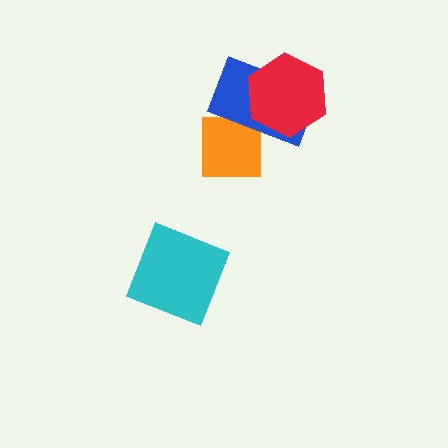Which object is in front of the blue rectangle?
The red hexagon is in front of the blue rectangle.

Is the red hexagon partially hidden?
No, no other shape covers it.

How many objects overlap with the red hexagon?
1 object overlaps with the red hexagon.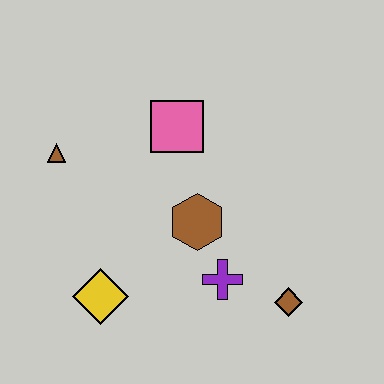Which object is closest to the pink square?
The brown hexagon is closest to the pink square.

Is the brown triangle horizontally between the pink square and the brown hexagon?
No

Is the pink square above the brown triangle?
Yes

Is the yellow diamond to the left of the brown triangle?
No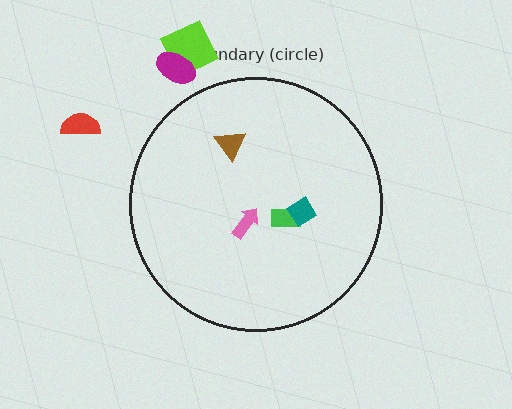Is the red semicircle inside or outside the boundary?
Outside.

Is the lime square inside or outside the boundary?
Outside.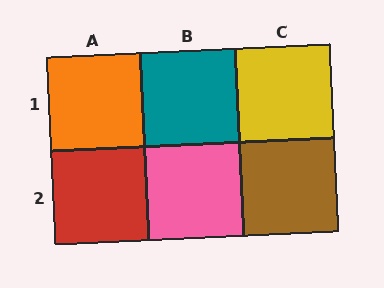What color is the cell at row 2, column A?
Red.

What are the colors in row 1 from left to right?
Orange, teal, yellow.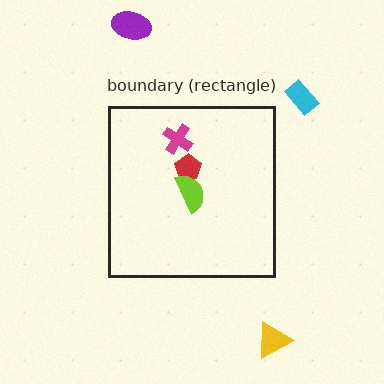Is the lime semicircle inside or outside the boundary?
Inside.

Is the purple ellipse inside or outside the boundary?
Outside.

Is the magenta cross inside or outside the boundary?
Inside.